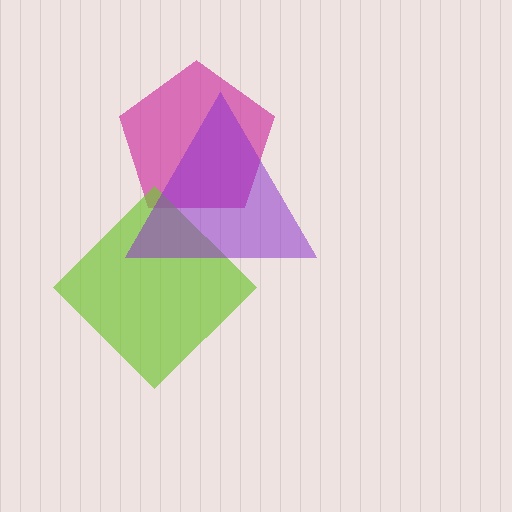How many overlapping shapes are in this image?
There are 3 overlapping shapes in the image.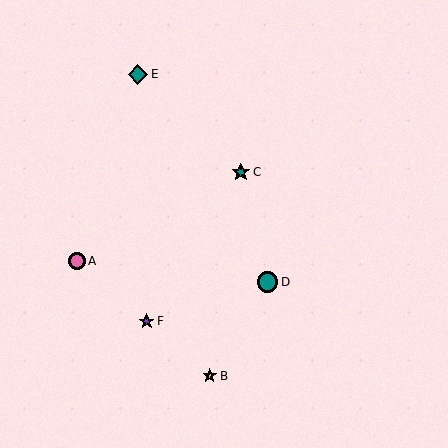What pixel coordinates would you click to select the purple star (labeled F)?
Click at (147, 321) to select the purple star F.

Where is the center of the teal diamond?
The center of the teal diamond is at (138, 74).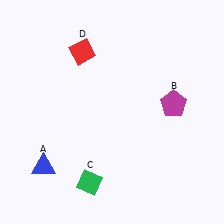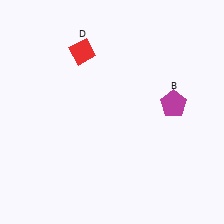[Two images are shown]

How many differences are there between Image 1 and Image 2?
There are 2 differences between the two images.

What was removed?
The blue triangle (A), the green diamond (C) were removed in Image 2.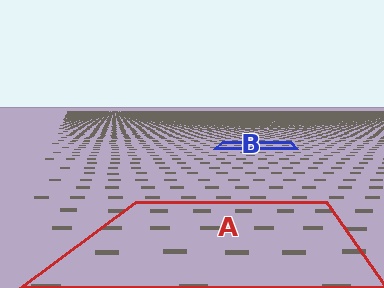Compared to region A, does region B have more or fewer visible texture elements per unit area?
Region B has more texture elements per unit area — they are packed more densely because it is farther away.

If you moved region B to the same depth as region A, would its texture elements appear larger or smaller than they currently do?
They would appear larger. At a closer depth, the same texture elements are projected at a bigger on-screen size.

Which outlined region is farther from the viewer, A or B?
Region B is farther from the viewer — the texture elements inside it appear smaller and more densely packed.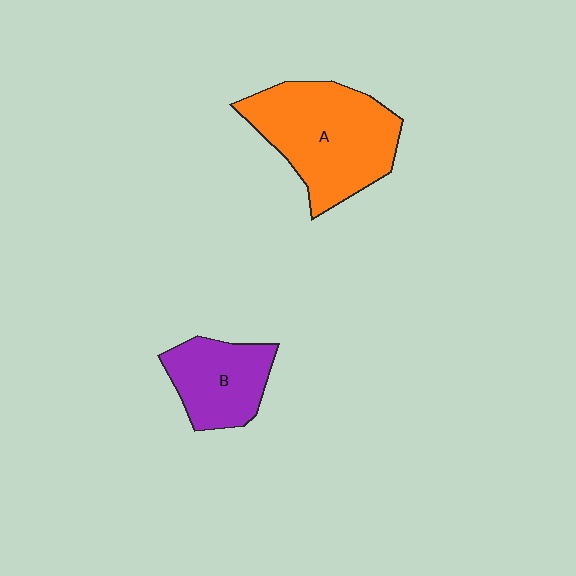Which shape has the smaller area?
Shape B (purple).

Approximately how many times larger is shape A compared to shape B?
Approximately 1.7 times.